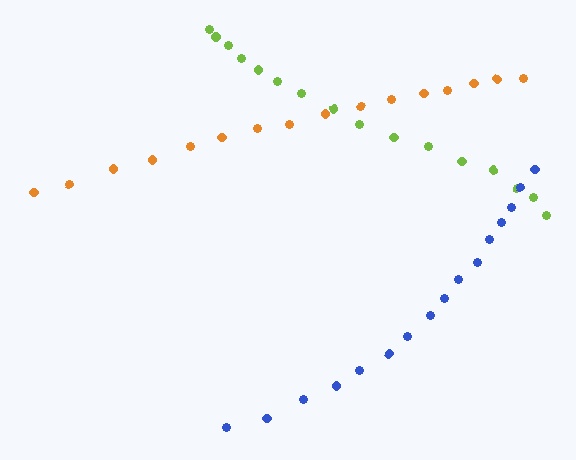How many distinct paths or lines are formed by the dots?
There are 3 distinct paths.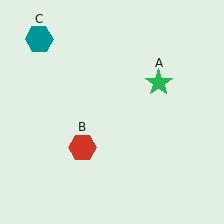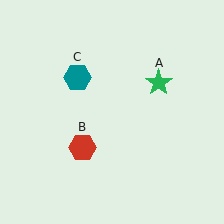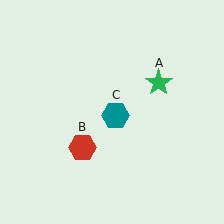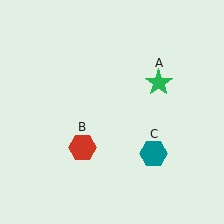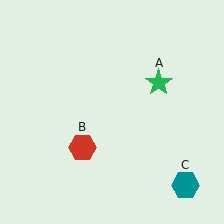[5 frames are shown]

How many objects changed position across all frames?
1 object changed position: teal hexagon (object C).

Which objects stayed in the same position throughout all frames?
Green star (object A) and red hexagon (object B) remained stationary.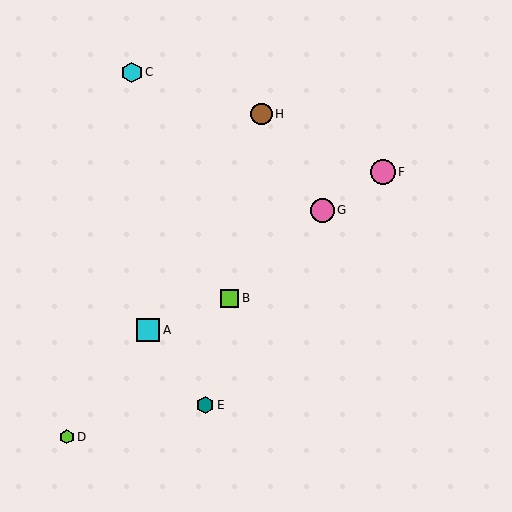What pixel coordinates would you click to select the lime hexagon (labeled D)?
Click at (67, 437) to select the lime hexagon D.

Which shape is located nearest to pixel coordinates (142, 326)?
The cyan square (labeled A) at (148, 330) is nearest to that location.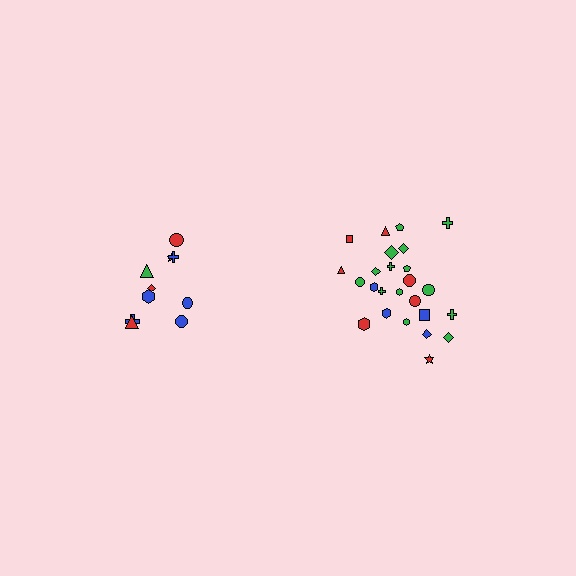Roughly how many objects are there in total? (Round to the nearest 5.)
Roughly 35 objects in total.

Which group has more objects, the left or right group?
The right group.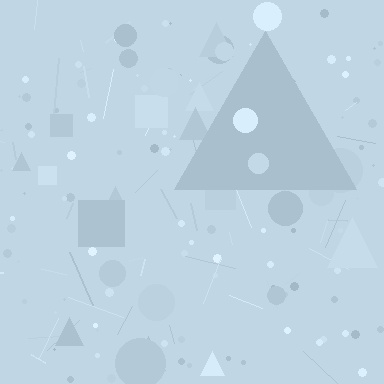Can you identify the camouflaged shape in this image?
The camouflaged shape is a triangle.